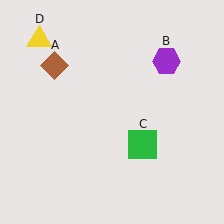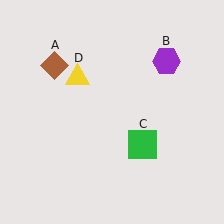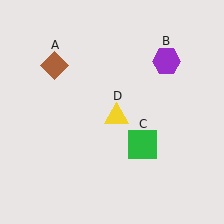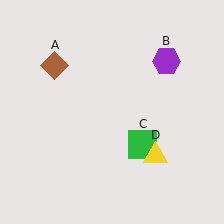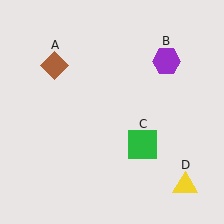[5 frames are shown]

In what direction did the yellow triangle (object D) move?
The yellow triangle (object D) moved down and to the right.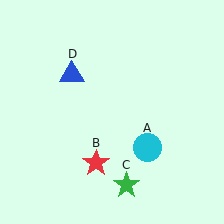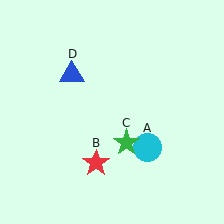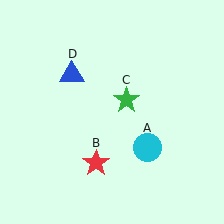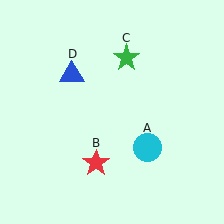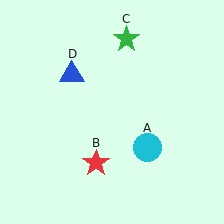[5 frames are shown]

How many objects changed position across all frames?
1 object changed position: green star (object C).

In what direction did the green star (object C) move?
The green star (object C) moved up.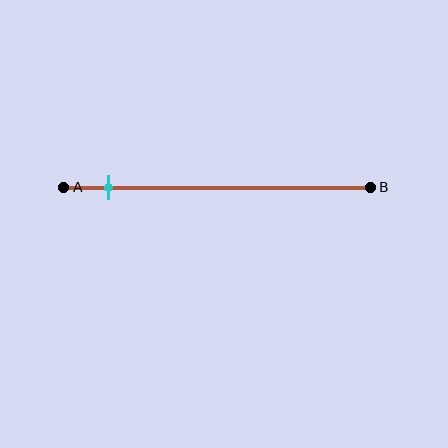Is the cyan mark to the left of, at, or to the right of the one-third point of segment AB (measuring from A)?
The cyan mark is to the left of the one-third point of segment AB.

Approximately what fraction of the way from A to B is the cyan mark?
The cyan mark is approximately 15% of the way from A to B.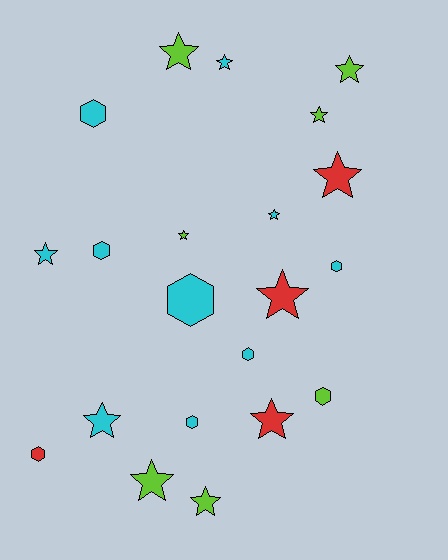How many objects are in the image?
There are 21 objects.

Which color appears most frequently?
Cyan, with 10 objects.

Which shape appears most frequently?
Star, with 13 objects.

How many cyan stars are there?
There are 4 cyan stars.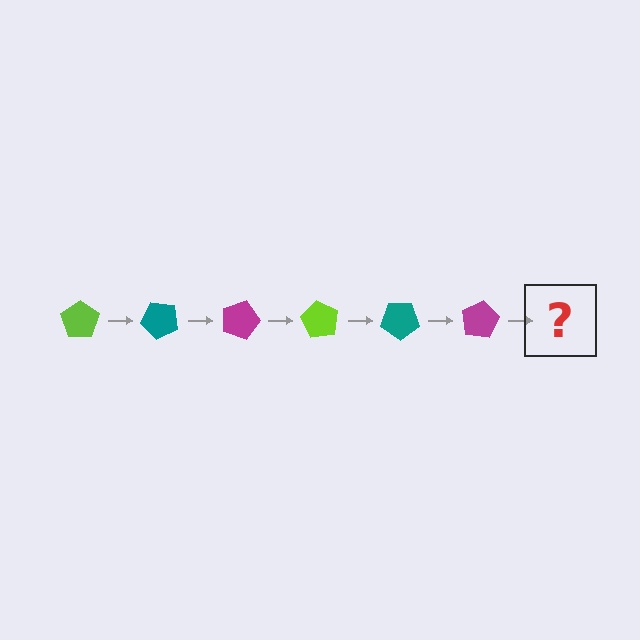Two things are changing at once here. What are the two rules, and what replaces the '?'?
The two rules are that it rotates 45 degrees each step and the color cycles through lime, teal, and magenta. The '?' should be a lime pentagon, rotated 270 degrees from the start.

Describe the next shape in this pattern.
It should be a lime pentagon, rotated 270 degrees from the start.